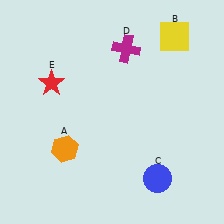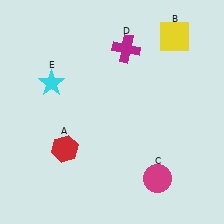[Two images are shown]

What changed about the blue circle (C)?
In Image 1, C is blue. In Image 2, it changed to magenta.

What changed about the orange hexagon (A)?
In Image 1, A is orange. In Image 2, it changed to red.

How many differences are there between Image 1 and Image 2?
There are 3 differences between the two images.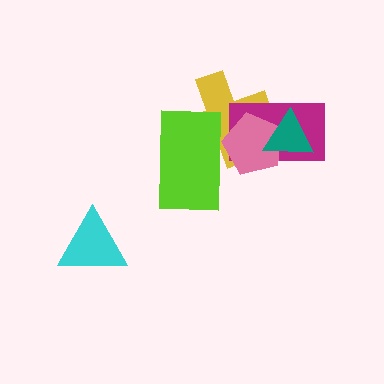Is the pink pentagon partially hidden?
Yes, it is partially covered by another shape.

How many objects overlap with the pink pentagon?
4 objects overlap with the pink pentagon.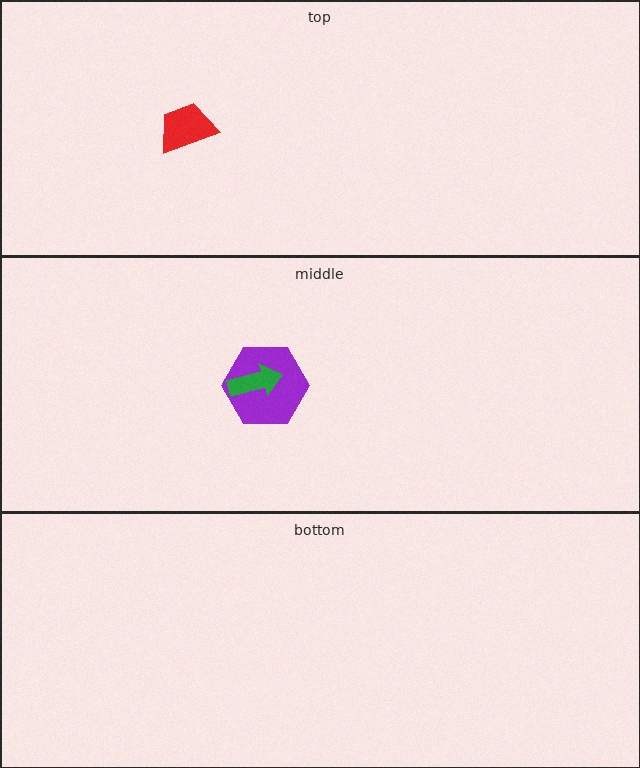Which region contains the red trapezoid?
The top region.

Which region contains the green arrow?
The middle region.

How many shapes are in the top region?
1.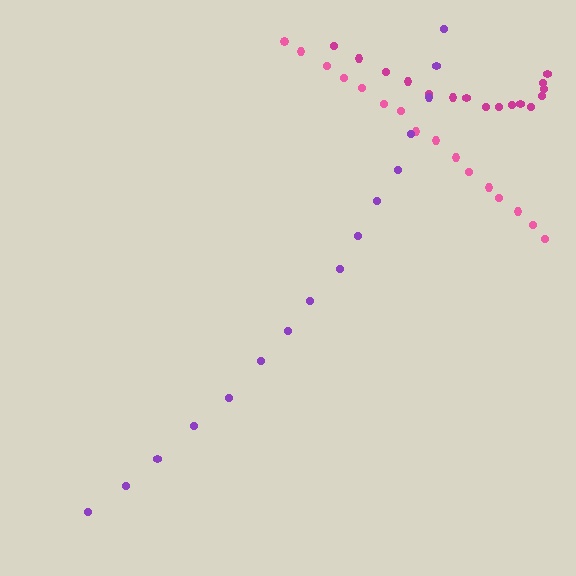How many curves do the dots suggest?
There are 3 distinct paths.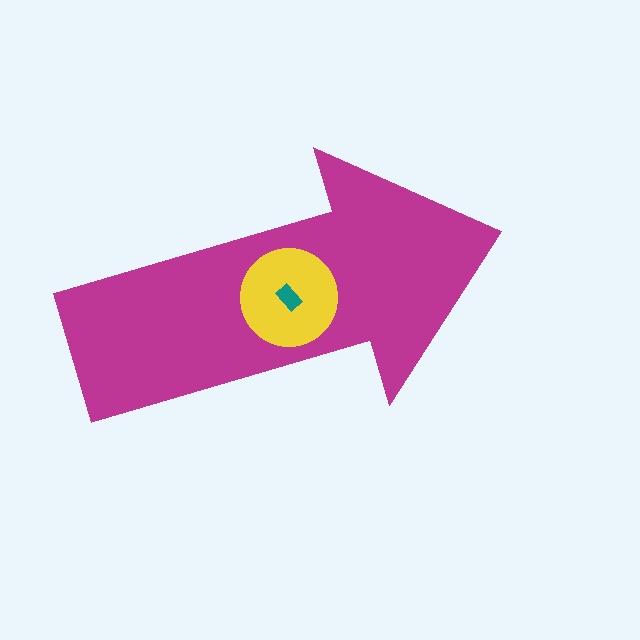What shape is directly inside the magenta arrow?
The yellow circle.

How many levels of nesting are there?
3.